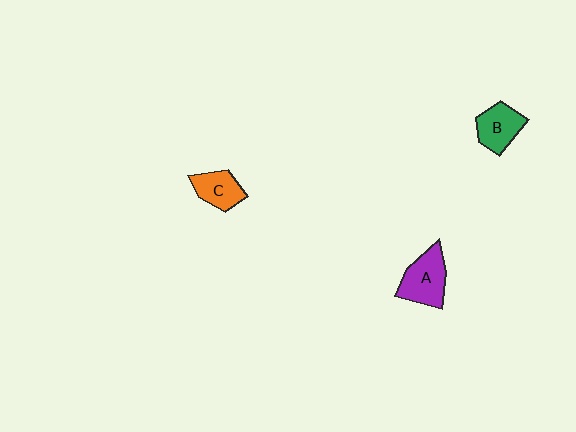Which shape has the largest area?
Shape A (purple).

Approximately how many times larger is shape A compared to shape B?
Approximately 1.2 times.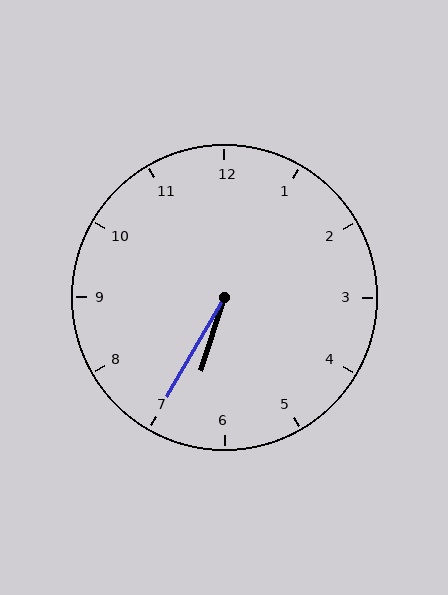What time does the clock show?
6:35.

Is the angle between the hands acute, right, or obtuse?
It is acute.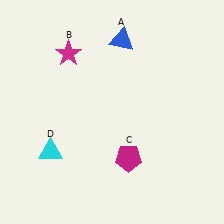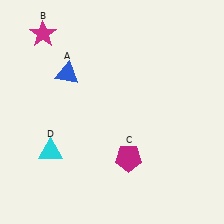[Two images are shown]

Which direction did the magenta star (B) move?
The magenta star (B) moved left.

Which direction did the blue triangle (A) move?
The blue triangle (A) moved left.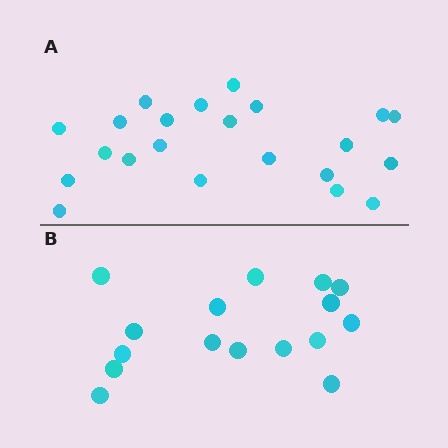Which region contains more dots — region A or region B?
Region A (the top region) has more dots.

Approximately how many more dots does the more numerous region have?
Region A has about 6 more dots than region B.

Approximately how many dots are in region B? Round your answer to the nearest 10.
About 20 dots. (The exact count is 16, which rounds to 20.)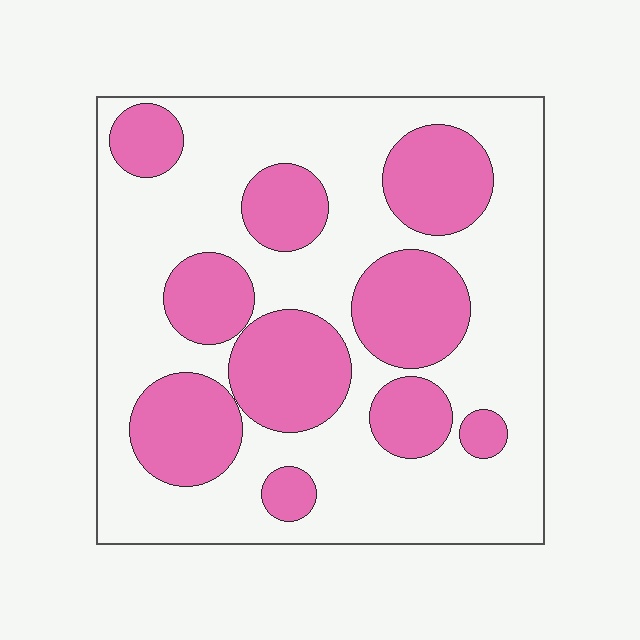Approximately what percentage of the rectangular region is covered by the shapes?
Approximately 35%.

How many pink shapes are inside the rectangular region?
10.